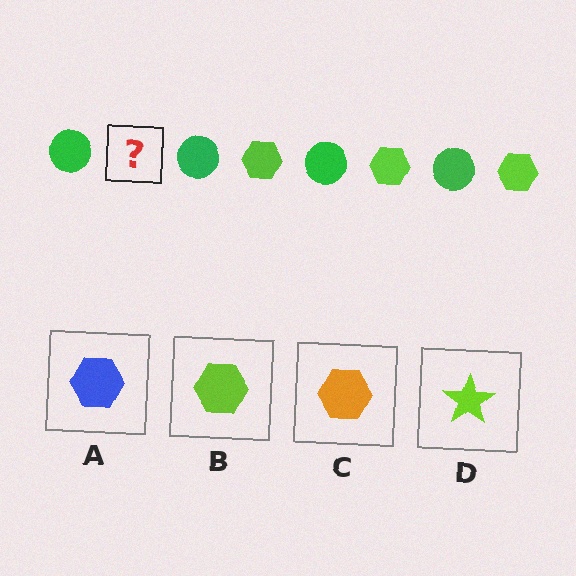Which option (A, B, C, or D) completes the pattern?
B.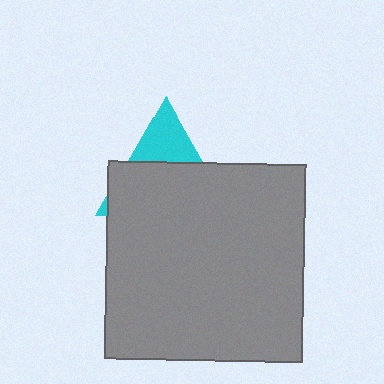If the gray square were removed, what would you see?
You would see the complete cyan triangle.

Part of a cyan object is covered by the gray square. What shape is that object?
It is a triangle.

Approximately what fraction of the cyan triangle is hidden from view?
Roughly 70% of the cyan triangle is hidden behind the gray square.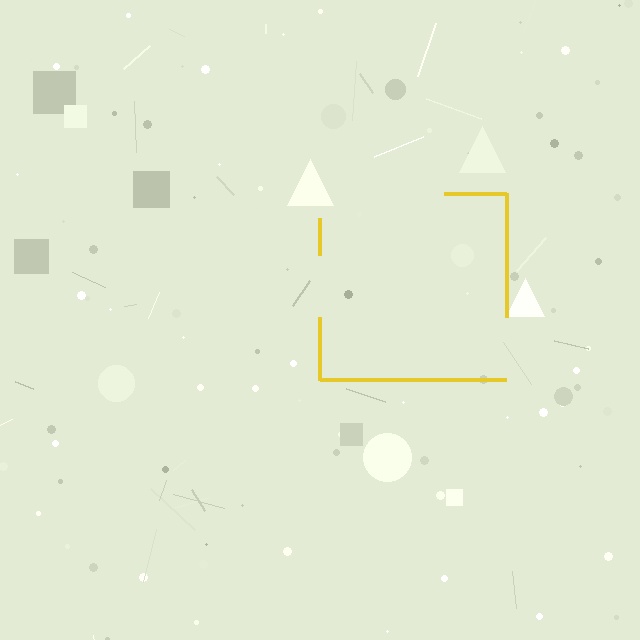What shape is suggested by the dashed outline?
The dashed outline suggests a square.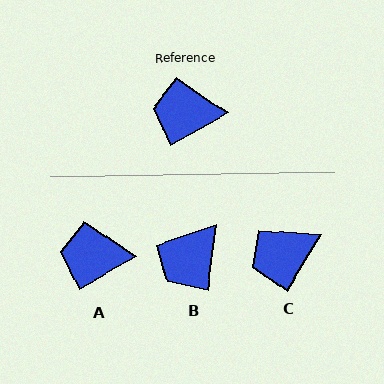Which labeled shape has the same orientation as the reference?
A.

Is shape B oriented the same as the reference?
No, it is off by about 53 degrees.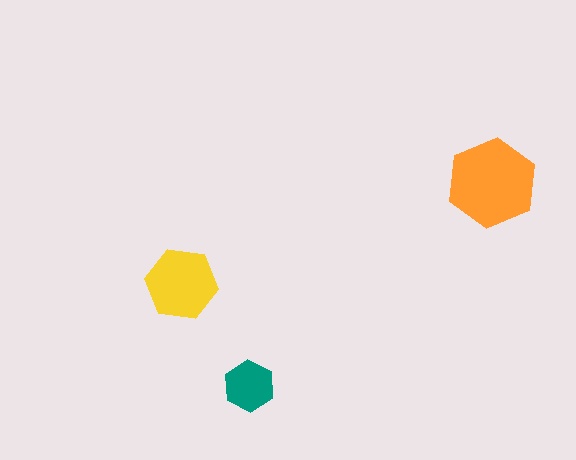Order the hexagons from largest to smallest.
the orange one, the yellow one, the teal one.